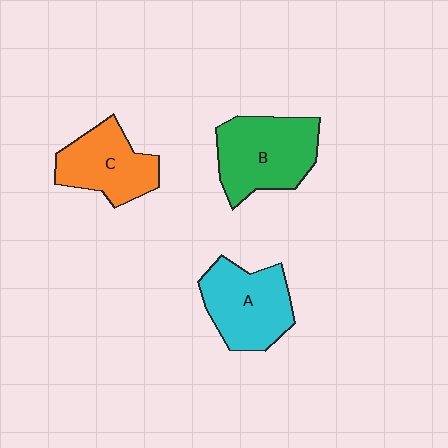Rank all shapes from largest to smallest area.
From largest to smallest: B (green), A (cyan), C (orange).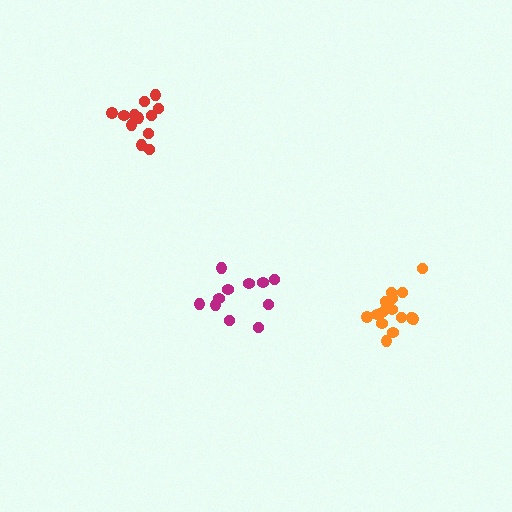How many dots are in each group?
Group 1: 12 dots, Group 2: 16 dots, Group 3: 11 dots (39 total).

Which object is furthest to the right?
The orange cluster is rightmost.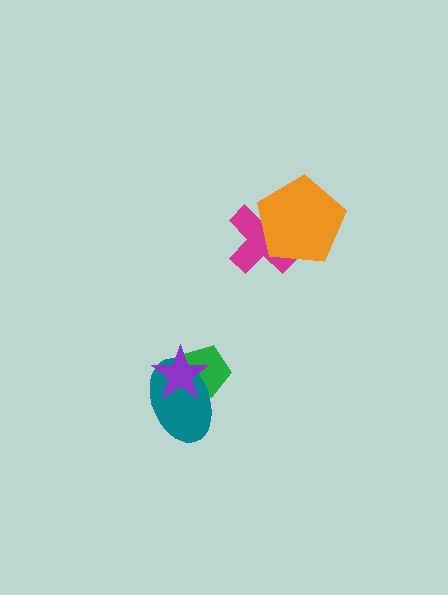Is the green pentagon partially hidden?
Yes, it is partially covered by another shape.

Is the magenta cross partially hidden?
Yes, it is partially covered by another shape.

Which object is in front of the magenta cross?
The orange pentagon is in front of the magenta cross.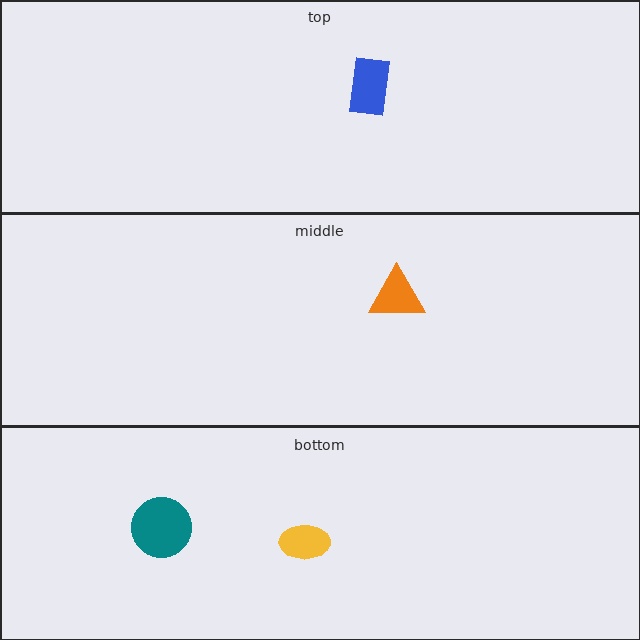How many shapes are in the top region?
1.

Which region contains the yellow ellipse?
The bottom region.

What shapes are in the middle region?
The orange triangle.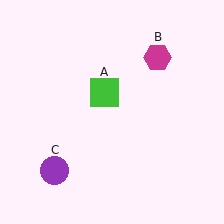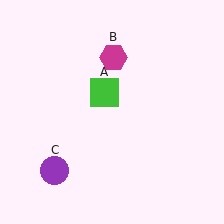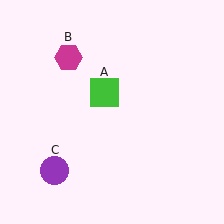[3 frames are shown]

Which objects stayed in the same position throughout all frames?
Green square (object A) and purple circle (object C) remained stationary.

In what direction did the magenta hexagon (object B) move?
The magenta hexagon (object B) moved left.